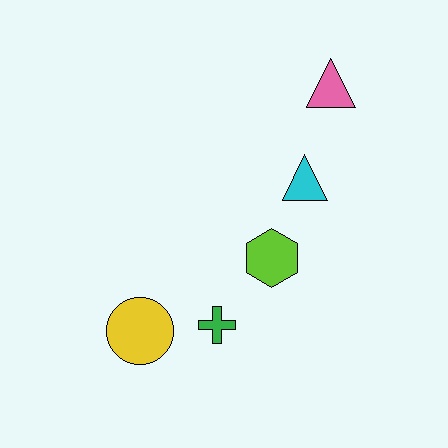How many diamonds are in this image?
There are no diamonds.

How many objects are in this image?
There are 5 objects.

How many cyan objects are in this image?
There is 1 cyan object.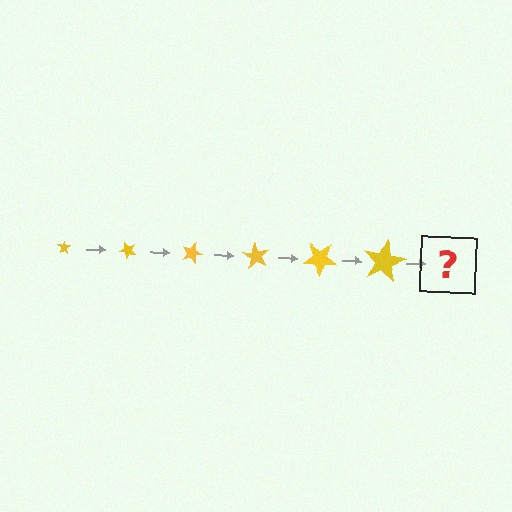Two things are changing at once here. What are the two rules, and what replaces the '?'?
The two rules are that the star grows larger each step and it rotates 45 degrees each step. The '?' should be a star, larger than the previous one and rotated 270 degrees from the start.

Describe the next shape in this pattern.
It should be a star, larger than the previous one and rotated 270 degrees from the start.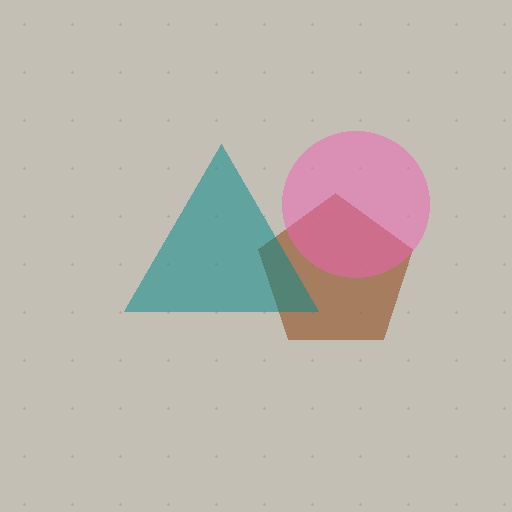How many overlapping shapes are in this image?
There are 3 overlapping shapes in the image.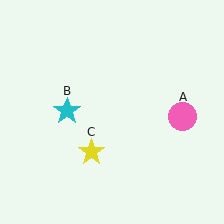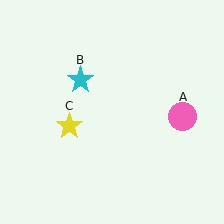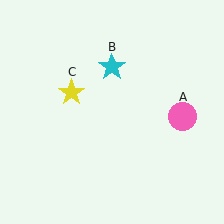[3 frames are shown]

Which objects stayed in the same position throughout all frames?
Pink circle (object A) remained stationary.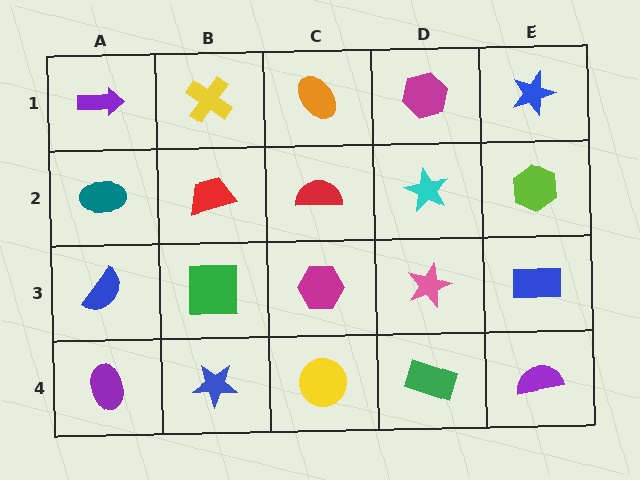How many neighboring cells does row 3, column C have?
4.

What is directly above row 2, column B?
A yellow cross.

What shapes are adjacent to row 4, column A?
A blue semicircle (row 3, column A), a blue star (row 4, column B).